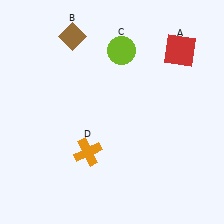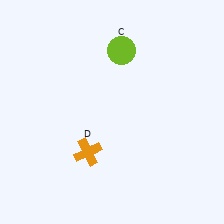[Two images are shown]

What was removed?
The red square (A), the brown diamond (B) were removed in Image 2.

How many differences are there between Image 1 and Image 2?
There are 2 differences between the two images.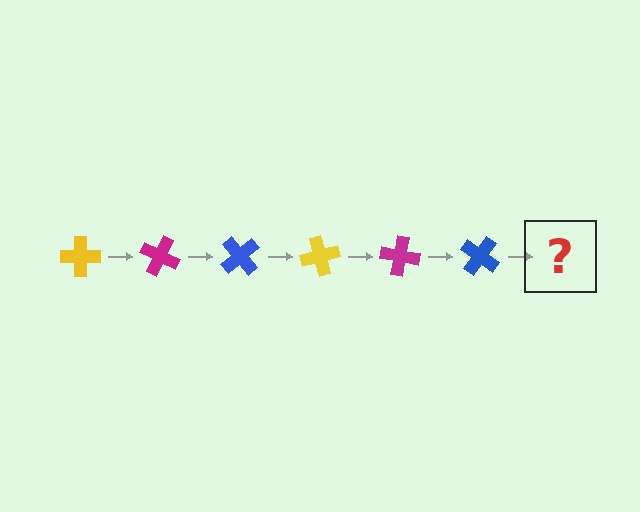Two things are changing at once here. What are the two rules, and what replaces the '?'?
The two rules are that it rotates 25 degrees each step and the color cycles through yellow, magenta, and blue. The '?' should be a yellow cross, rotated 150 degrees from the start.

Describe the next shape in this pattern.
It should be a yellow cross, rotated 150 degrees from the start.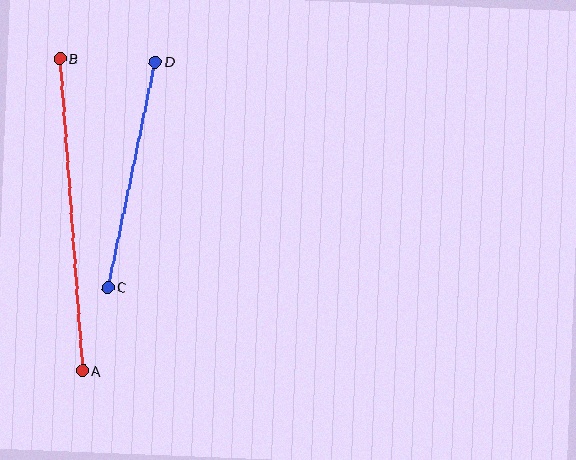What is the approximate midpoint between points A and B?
The midpoint is at approximately (71, 215) pixels.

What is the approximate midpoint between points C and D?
The midpoint is at approximately (132, 174) pixels.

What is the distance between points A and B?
The distance is approximately 313 pixels.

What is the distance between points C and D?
The distance is approximately 230 pixels.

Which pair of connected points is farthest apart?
Points A and B are farthest apart.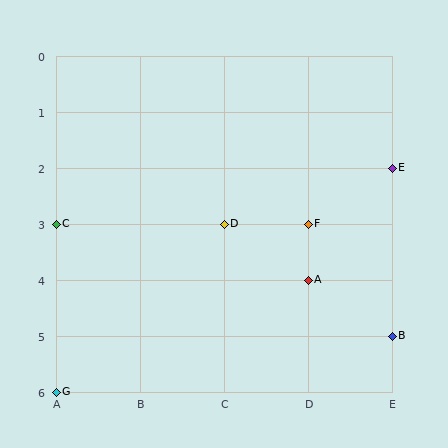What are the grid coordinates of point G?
Point G is at grid coordinates (A, 6).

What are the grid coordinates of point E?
Point E is at grid coordinates (E, 2).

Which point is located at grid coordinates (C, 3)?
Point D is at (C, 3).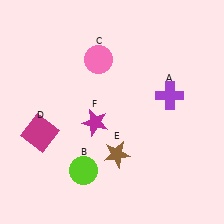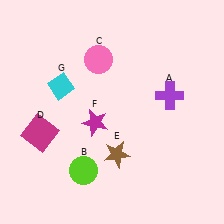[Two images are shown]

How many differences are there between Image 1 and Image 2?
There is 1 difference between the two images.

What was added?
A cyan diamond (G) was added in Image 2.